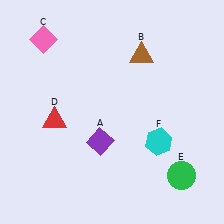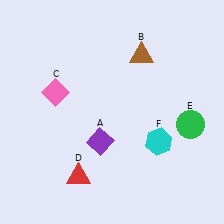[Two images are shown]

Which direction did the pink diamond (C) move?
The pink diamond (C) moved down.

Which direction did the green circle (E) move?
The green circle (E) moved up.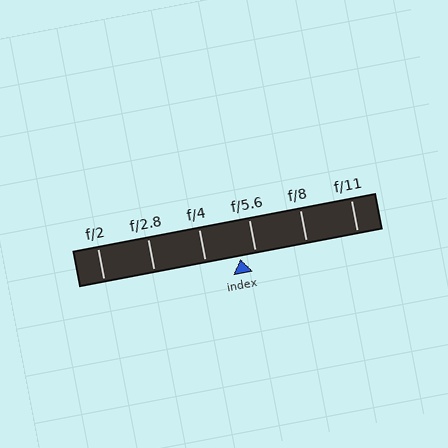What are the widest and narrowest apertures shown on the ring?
The widest aperture shown is f/2 and the narrowest is f/11.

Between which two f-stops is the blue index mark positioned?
The index mark is between f/4 and f/5.6.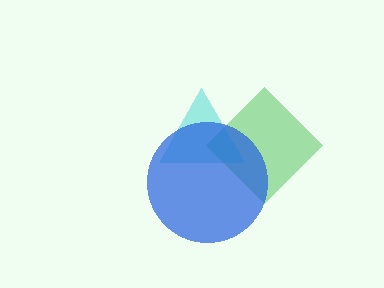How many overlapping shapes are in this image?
There are 3 overlapping shapes in the image.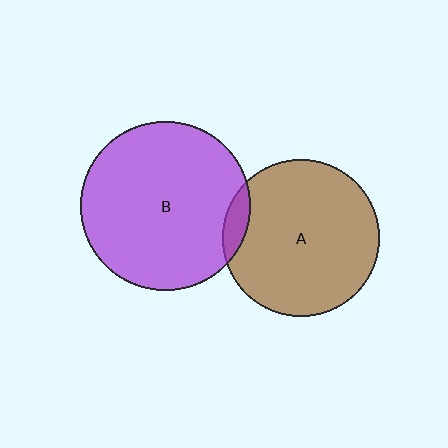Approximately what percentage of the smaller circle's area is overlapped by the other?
Approximately 5%.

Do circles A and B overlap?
Yes.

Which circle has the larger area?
Circle B (purple).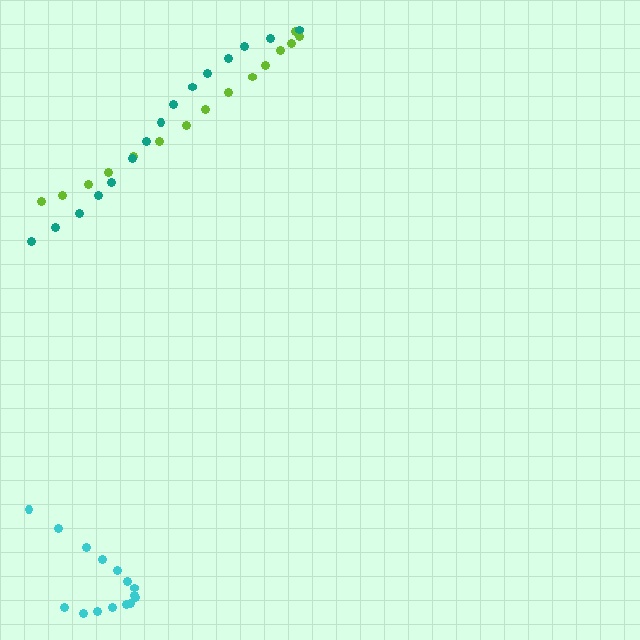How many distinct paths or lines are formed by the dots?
There are 3 distinct paths.